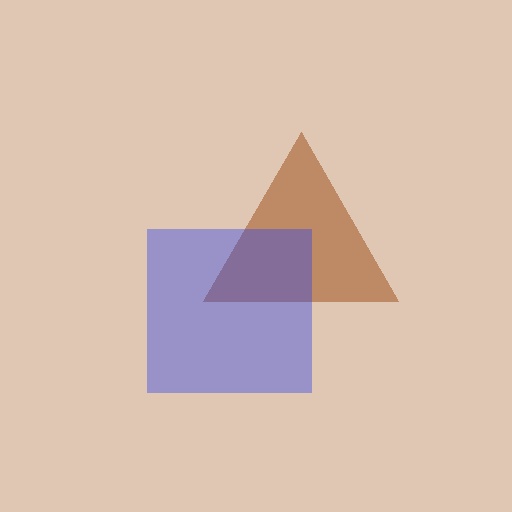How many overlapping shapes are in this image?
There are 2 overlapping shapes in the image.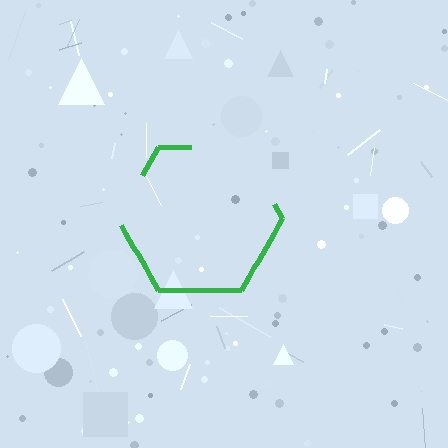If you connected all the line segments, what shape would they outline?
They would outline a hexagon.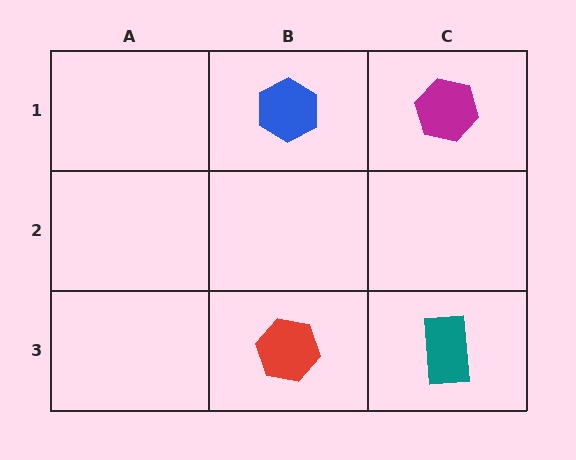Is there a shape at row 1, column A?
No, that cell is empty.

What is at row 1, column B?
A blue hexagon.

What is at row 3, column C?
A teal rectangle.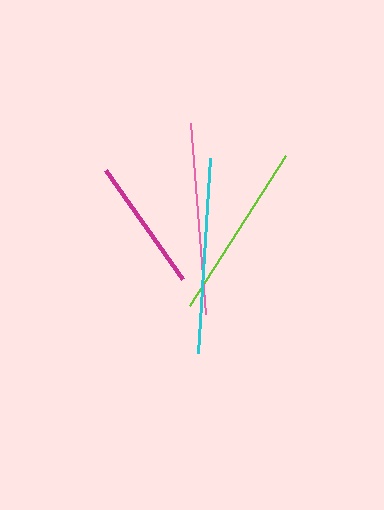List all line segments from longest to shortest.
From longest to shortest: cyan, pink, lime, magenta.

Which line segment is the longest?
The cyan line is the longest at approximately 195 pixels.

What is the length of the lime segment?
The lime segment is approximately 178 pixels long.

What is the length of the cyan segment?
The cyan segment is approximately 195 pixels long.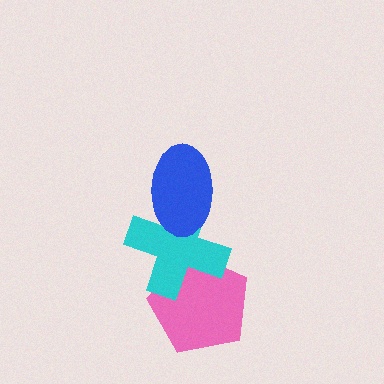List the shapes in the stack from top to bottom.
From top to bottom: the blue ellipse, the cyan cross, the pink pentagon.